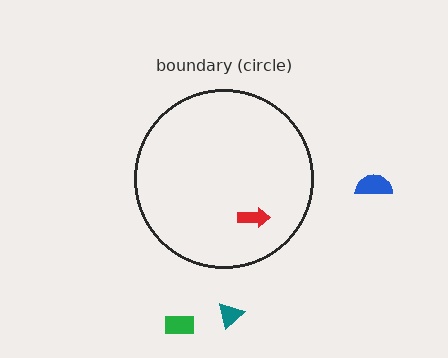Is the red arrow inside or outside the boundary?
Inside.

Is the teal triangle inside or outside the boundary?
Outside.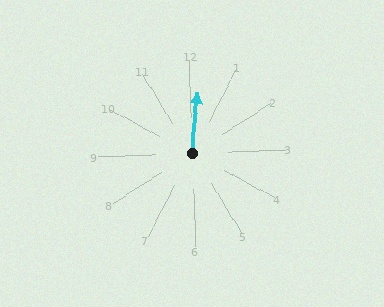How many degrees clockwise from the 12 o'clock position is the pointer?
Approximately 7 degrees.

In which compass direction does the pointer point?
North.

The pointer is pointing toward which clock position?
Roughly 12 o'clock.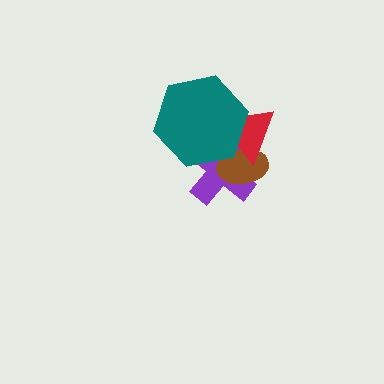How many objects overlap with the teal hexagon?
3 objects overlap with the teal hexagon.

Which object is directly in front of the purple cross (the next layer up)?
The brown ellipse is directly in front of the purple cross.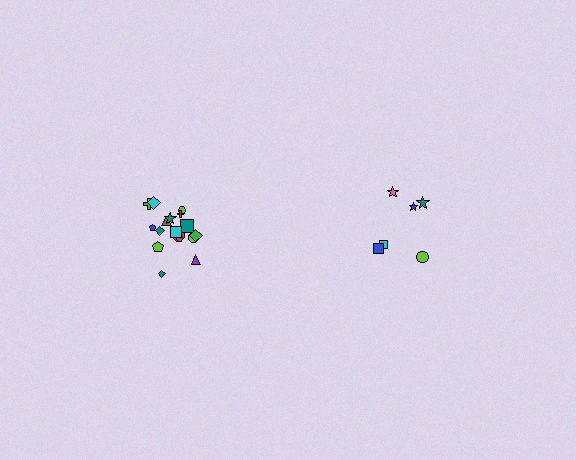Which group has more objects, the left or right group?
The left group.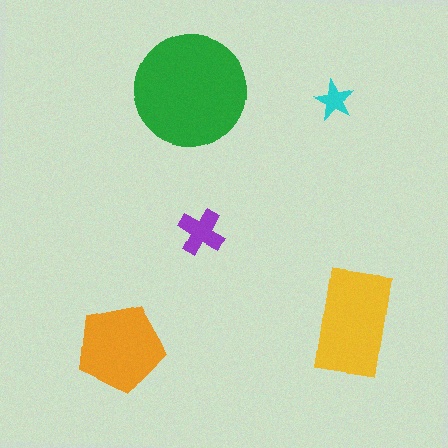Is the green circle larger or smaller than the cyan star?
Larger.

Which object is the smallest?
The cyan star.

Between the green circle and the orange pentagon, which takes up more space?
The green circle.